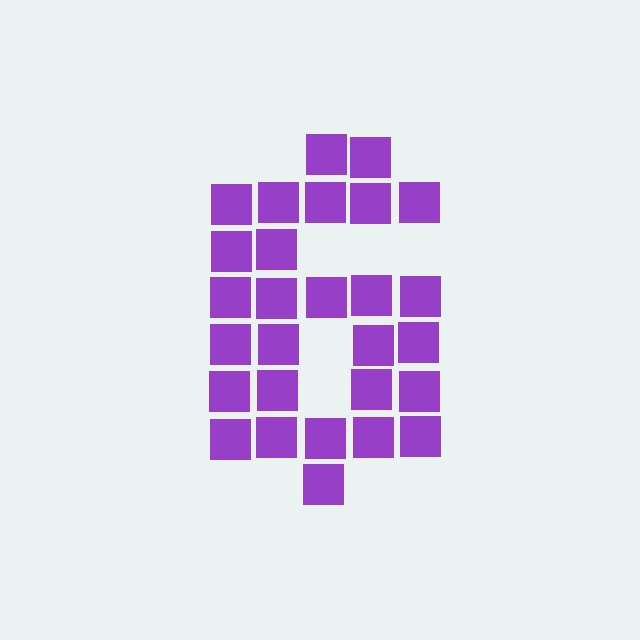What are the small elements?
The small elements are squares.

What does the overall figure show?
The overall figure shows the digit 6.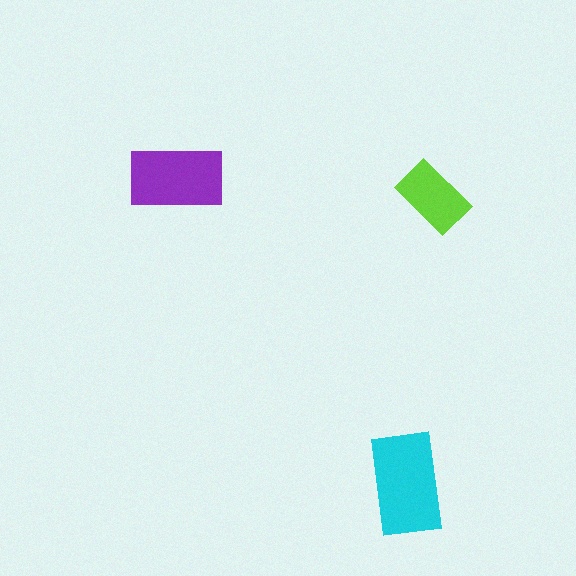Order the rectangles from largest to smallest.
the cyan one, the purple one, the lime one.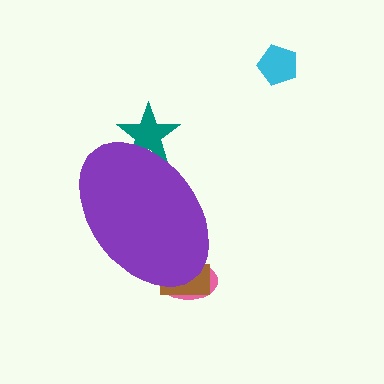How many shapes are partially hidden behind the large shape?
3 shapes are partially hidden.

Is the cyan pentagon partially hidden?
No, the cyan pentagon is fully visible.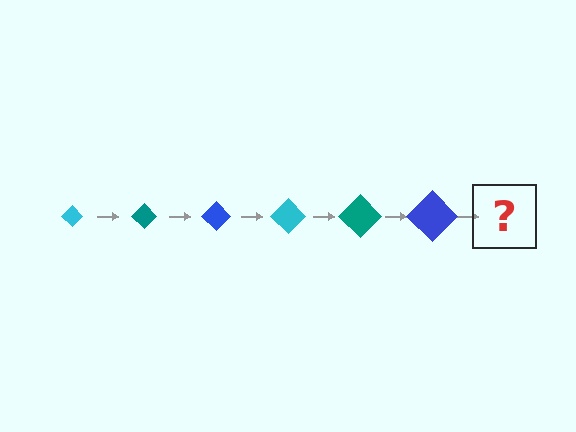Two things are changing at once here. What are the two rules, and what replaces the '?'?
The two rules are that the diamond grows larger each step and the color cycles through cyan, teal, and blue. The '?' should be a cyan diamond, larger than the previous one.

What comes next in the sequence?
The next element should be a cyan diamond, larger than the previous one.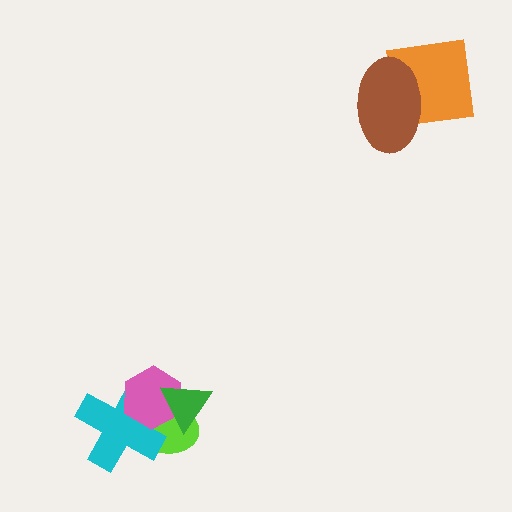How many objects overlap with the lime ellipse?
3 objects overlap with the lime ellipse.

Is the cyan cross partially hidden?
Yes, it is partially covered by another shape.